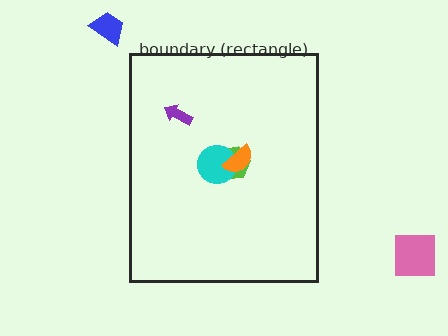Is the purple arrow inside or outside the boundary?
Inside.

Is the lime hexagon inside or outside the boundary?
Inside.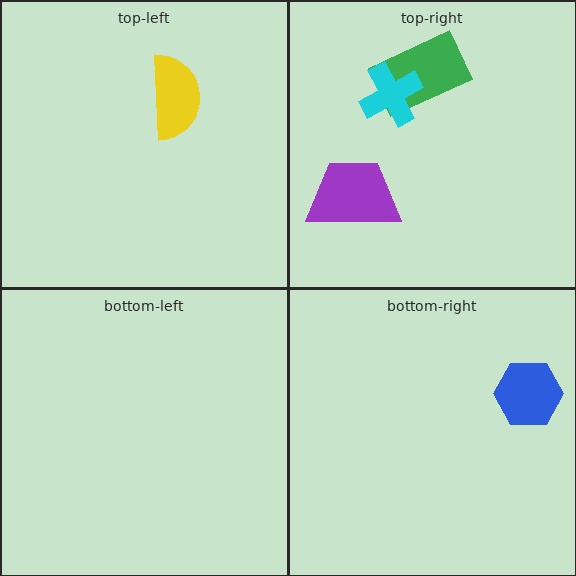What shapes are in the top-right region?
The green rectangle, the purple trapezoid, the cyan cross.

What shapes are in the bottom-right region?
The blue hexagon.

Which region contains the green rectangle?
The top-right region.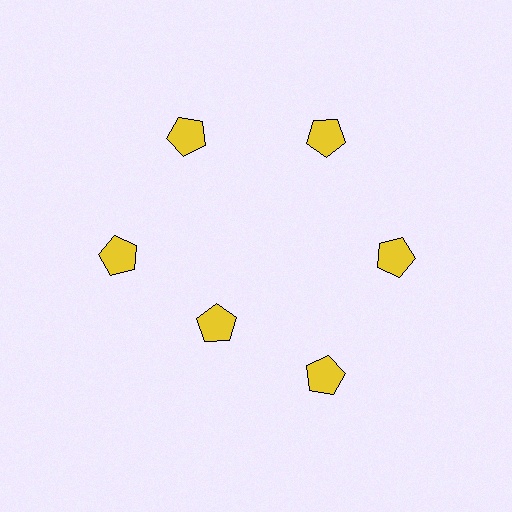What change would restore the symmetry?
The symmetry would be restored by moving it outward, back onto the ring so that all 6 pentagons sit at equal angles and equal distance from the center.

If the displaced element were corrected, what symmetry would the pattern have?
It would have 6-fold rotational symmetry — the pattern would map onto itself every 60 degrees.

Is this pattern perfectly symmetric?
No. The 6 yellow pentagons are arranged in a ring, but one element near the 7 o'clock position is pulled inward toward the center, breaking the 6-fold rotational symmetry.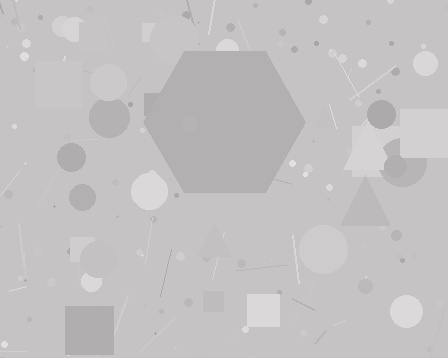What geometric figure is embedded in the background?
A hexagon is embedded in the background.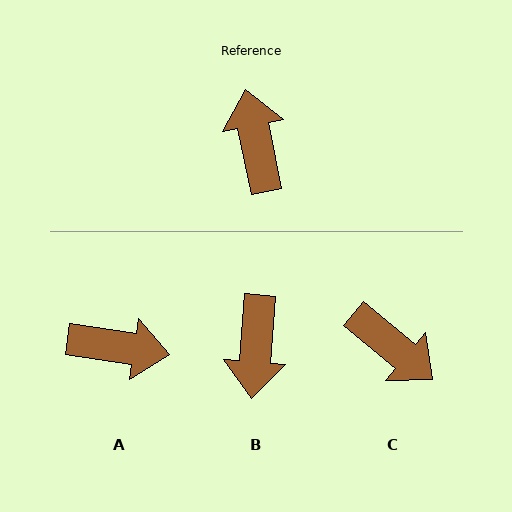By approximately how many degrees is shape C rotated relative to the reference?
Approximately 142 degrees clockwise.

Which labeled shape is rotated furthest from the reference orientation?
B, about 164 degrees away.